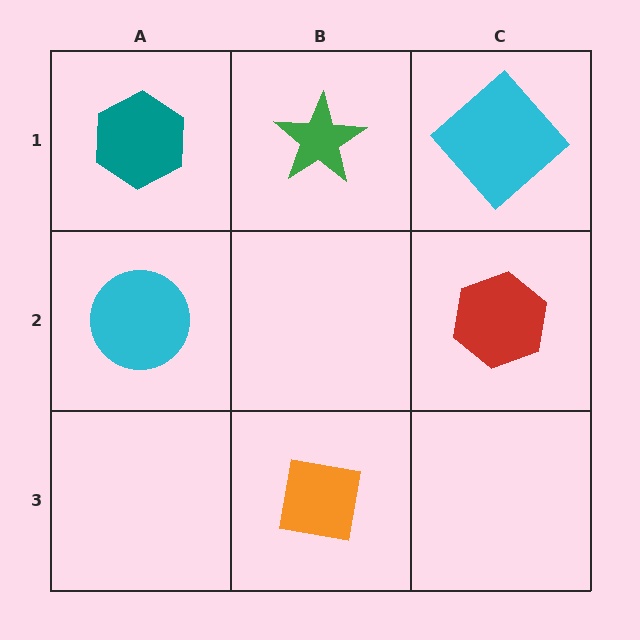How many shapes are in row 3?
1 shape.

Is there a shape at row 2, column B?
No, that cell is empty.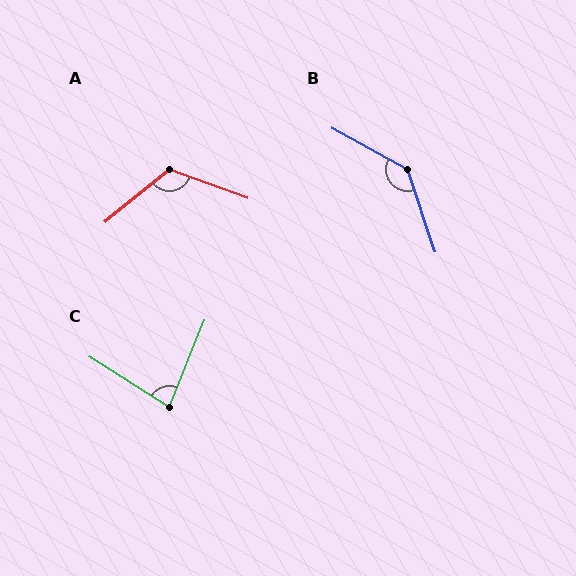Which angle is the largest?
B, at approximately 137 degrees.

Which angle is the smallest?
C, at approximately 80 degrees.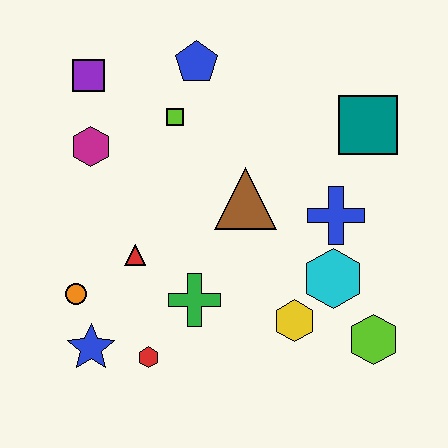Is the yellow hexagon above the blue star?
Yes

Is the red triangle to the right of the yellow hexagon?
No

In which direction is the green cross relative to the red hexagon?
The green cross is above the red hexagon.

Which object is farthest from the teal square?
The blue star is farthest from the teal square.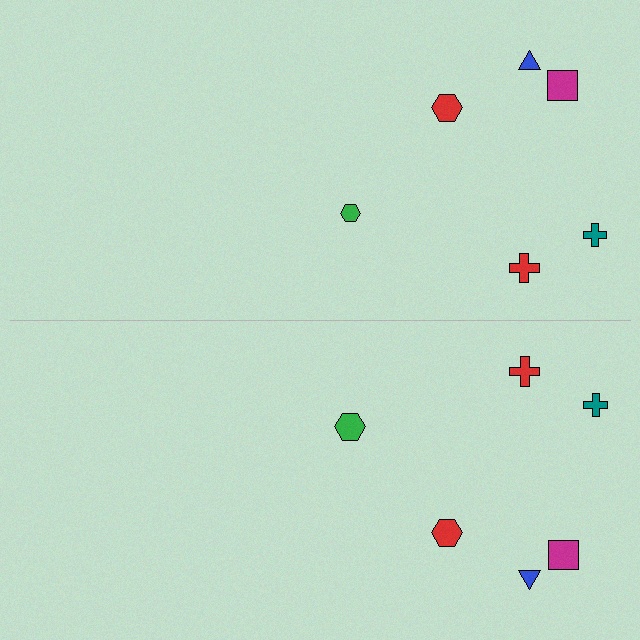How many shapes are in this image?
There are 12 shapes in this image.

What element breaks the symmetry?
The green hexagon on the bottom side has a different size than its mirror counterpart.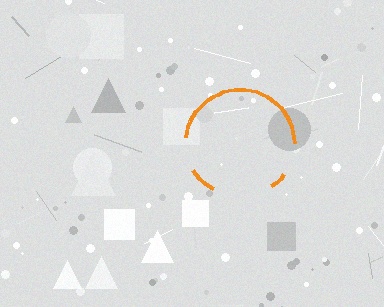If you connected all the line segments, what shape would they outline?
They would outline a circle.